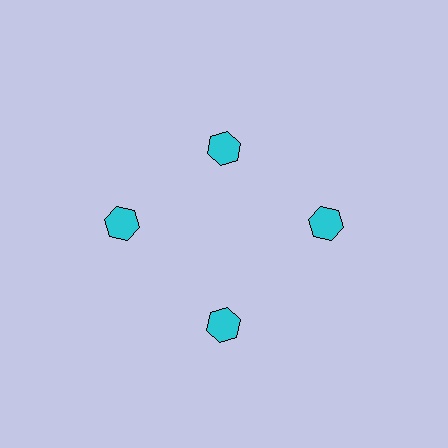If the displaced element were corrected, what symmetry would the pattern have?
It would have 4-fold rotational symmetry — the pattern would map onto itself every 90 degrees.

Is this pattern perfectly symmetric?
No. The 4 cyan hexagons are arranged in a ring, but one element near the 12 o'clock position is pulled inward toward the center, breaking the 4-fold rotational symmetry.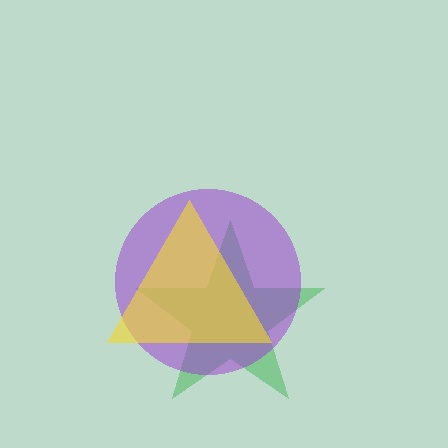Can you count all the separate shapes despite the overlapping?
Yes, there are 3 separate shapes.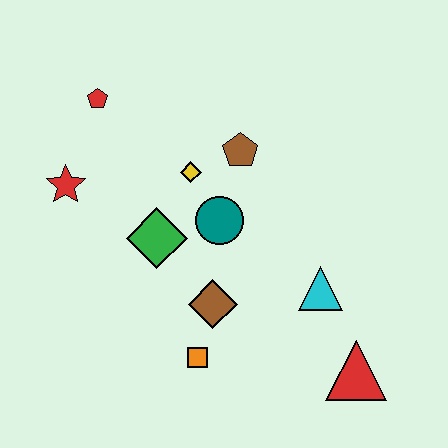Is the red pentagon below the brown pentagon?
No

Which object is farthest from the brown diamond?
The red pentagon is farthest from the brown diamond.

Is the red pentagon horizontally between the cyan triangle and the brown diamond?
No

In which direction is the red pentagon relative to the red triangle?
The red pentagon is above the red triangle.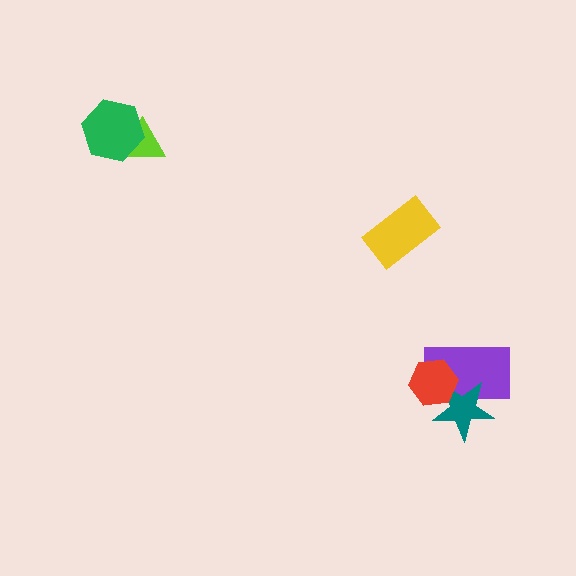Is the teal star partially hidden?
Yes, it is partially covered by another shape.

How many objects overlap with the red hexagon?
2 objects overlap with the red hexagon.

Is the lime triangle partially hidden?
Yes, it is partially covered by another shape.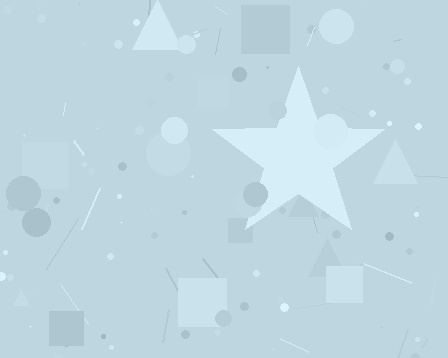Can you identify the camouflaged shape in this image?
The camouflaged shape is a star.